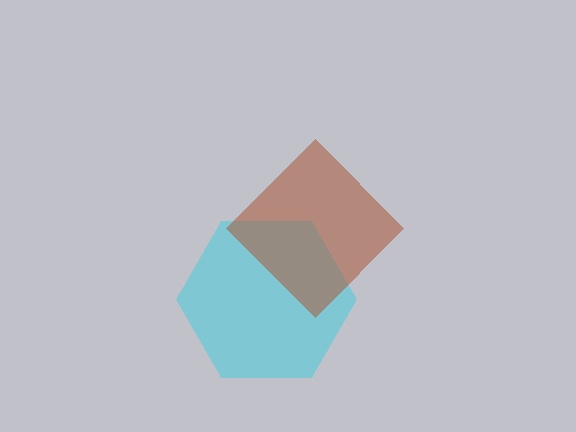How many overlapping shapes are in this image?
There are 2 overlapping shapes in the image.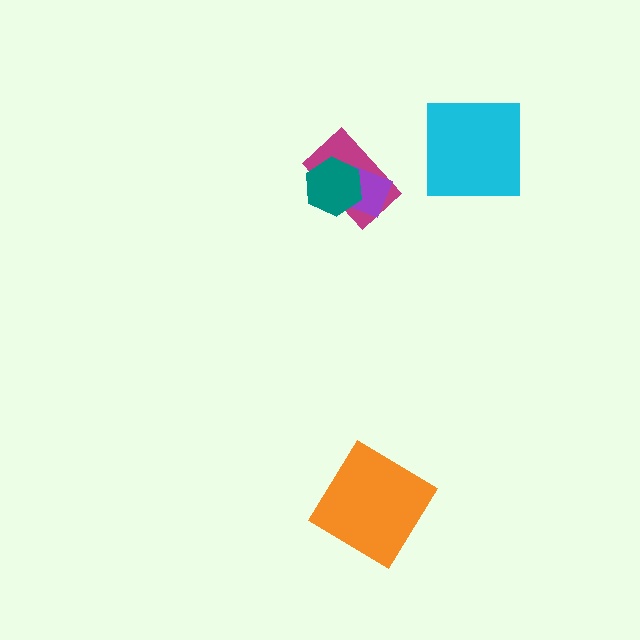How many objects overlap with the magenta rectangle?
2 objects overlap with the magenta rectangle.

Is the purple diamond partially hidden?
Yes, it is partially covered by another shape.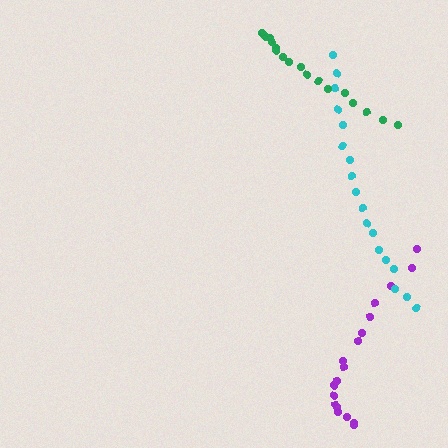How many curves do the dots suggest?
There are 3 distinct paths.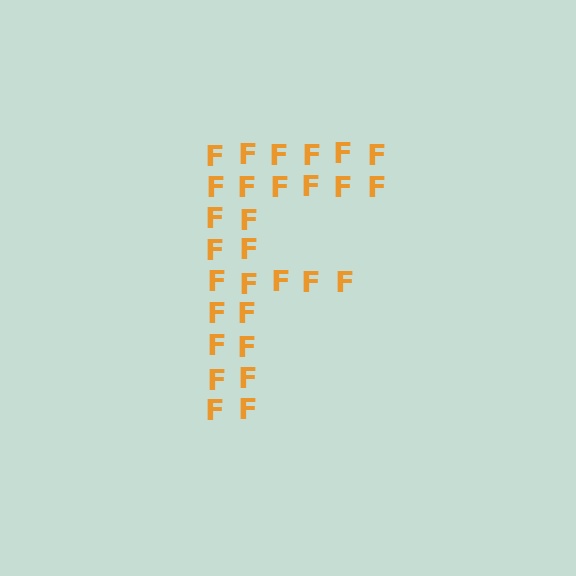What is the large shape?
The large shape is the letter F.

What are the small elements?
The small elements are letter F's.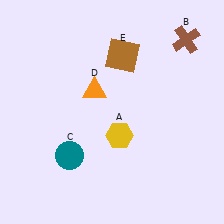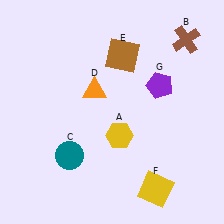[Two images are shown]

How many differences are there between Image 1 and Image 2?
There are 2 differences between the two images.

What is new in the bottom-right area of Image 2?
A yellow square (F) was added in the bottom-right area of Image 2.